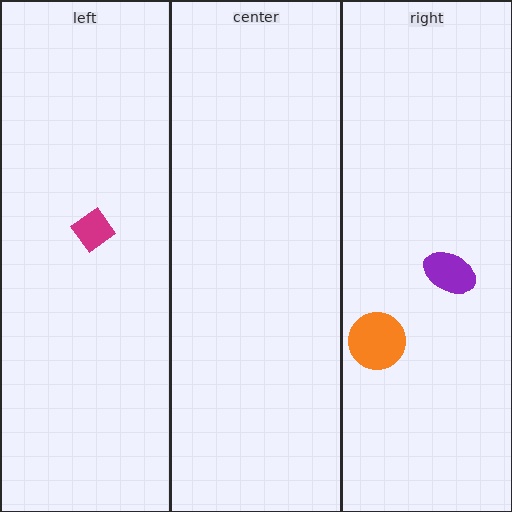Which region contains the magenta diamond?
The left region.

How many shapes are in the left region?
1.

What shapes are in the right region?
The orange circle, the purple ellipse.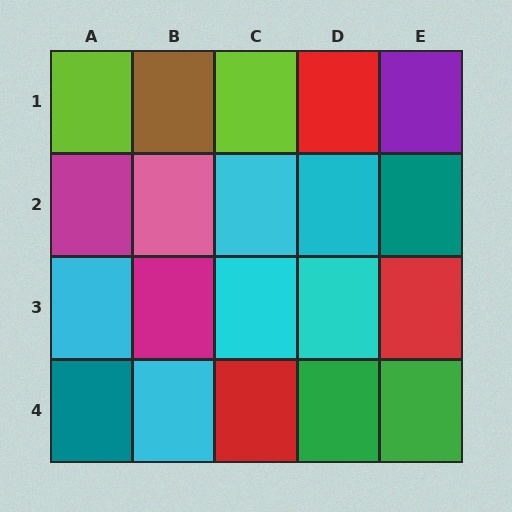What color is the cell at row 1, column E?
Purple.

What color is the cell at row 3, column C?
Cyan.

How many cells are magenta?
2 cells are magenta.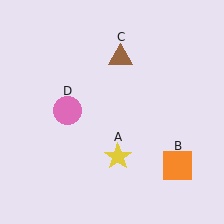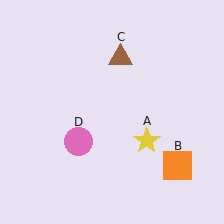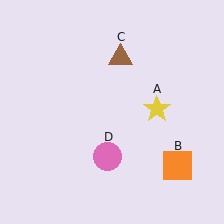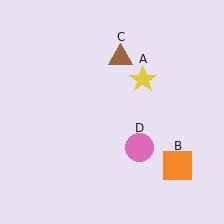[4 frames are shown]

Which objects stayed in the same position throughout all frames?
Orange square (object B) and brown triangle (object C) remained stationary.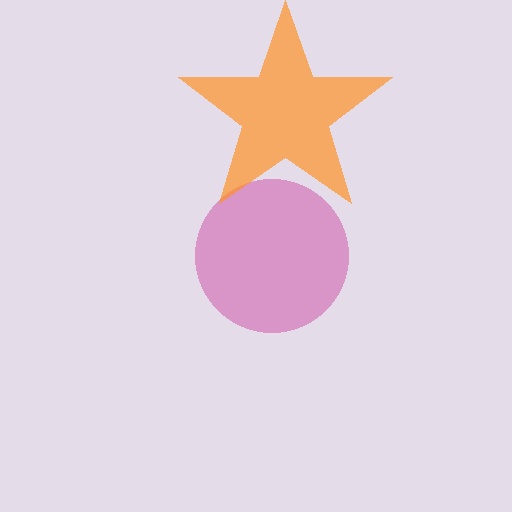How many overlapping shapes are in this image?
There are 2 overlapping shapes in the image.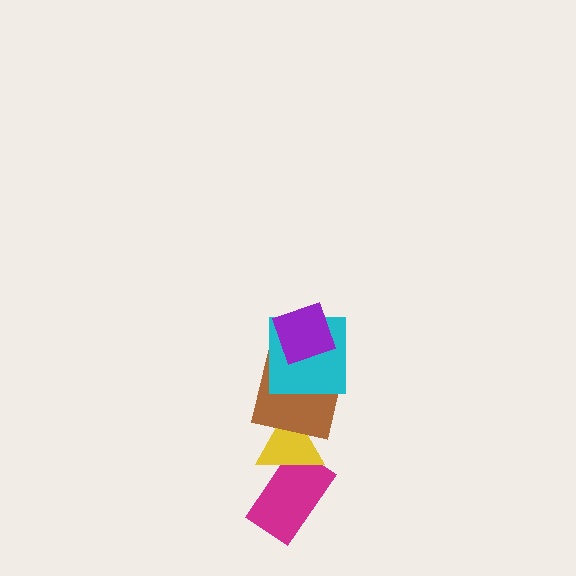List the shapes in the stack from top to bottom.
From top to bottom: the purple diamond, the cyan square, the brown square, the yellow triangle, the magenta rectangle.